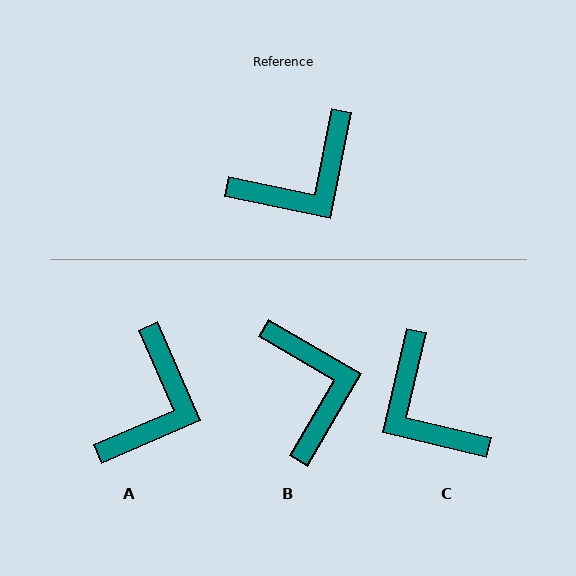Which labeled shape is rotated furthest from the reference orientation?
C, about 92 degrees away.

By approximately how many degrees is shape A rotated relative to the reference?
Approximately 35 degrees counter-clockwise.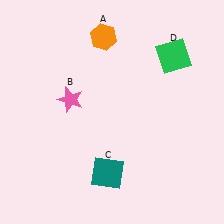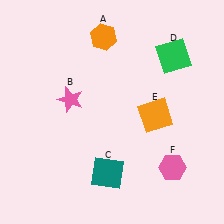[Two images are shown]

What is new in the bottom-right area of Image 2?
A pink hexagon (F) was added in the bottom-right area of Image 2.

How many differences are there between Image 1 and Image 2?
There are 2 differences between the two images.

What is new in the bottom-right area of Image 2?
An orange square (E) was added in the bottom-right area of Image 2.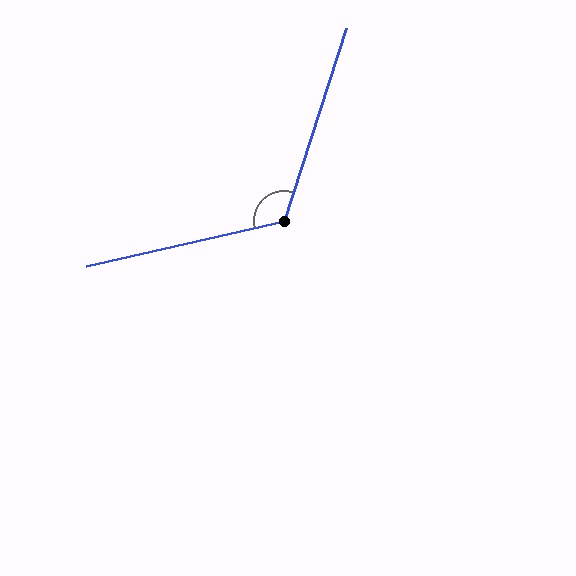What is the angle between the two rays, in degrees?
Approximately 121 degrees.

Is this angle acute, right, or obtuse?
It is obtuse.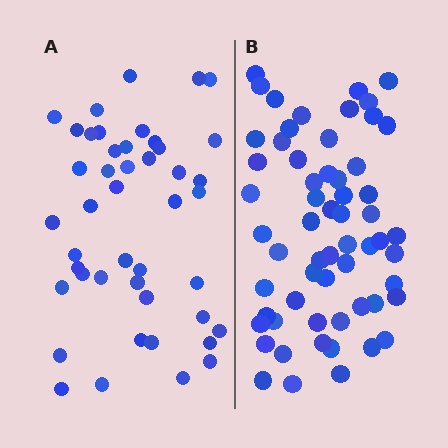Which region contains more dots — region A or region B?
Region B (the right region) has more dots.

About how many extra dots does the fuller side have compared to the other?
Region B has approximately 15 more dots than region A.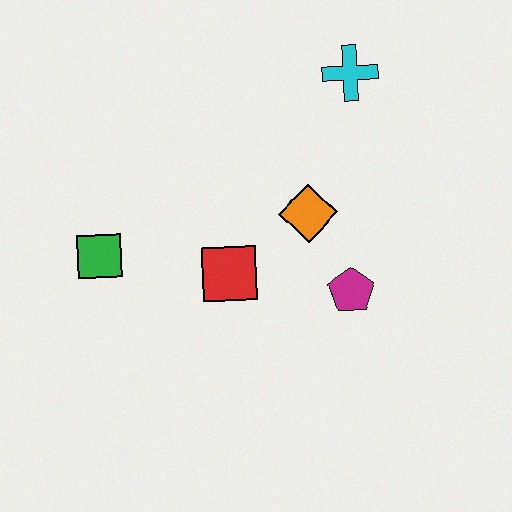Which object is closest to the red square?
The orange diamond is closest to the red square.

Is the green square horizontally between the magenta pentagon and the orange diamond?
No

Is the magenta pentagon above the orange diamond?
No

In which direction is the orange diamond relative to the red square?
The orange diamond is to the right of the red square.